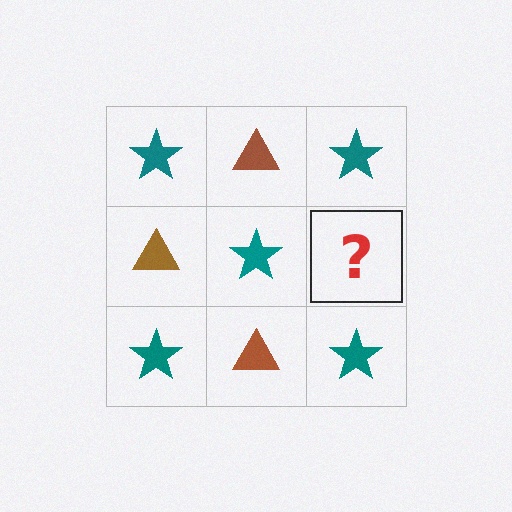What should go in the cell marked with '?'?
The missing cell should contain a brown triangle.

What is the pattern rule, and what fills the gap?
The rule is that it alternates teal star and brown triangle in a checkerboard pattern. The gap should be filled with a brown triangle.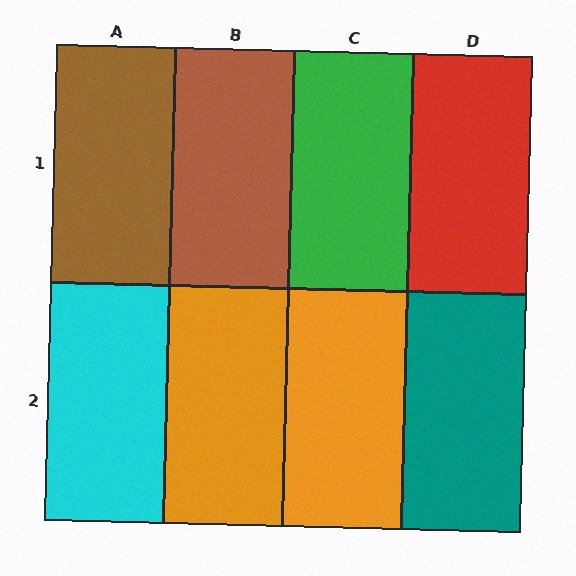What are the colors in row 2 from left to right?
Cyan, orange, orange, teal.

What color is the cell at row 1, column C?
Green.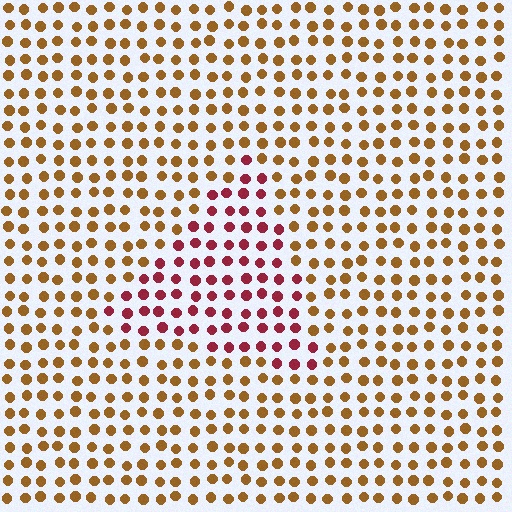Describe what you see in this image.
The image is filled with small brown elements in a uniform arrangement. A triangle-shaped region is visible where the elements are tinted to a slightly different hue, forming a subtle color boundary.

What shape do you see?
I see a triangle.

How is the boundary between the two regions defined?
The boundary is defined purely by a slight shift in hue (about 48 degrees). Spacing, size, and orientation are identical on both sides.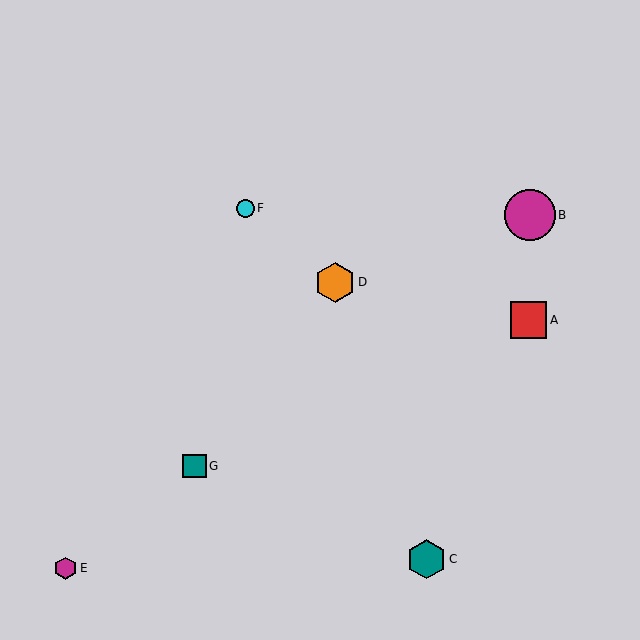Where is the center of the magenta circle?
The center of the magenta circle is at (530, 215).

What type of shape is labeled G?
Shape G is a teal square.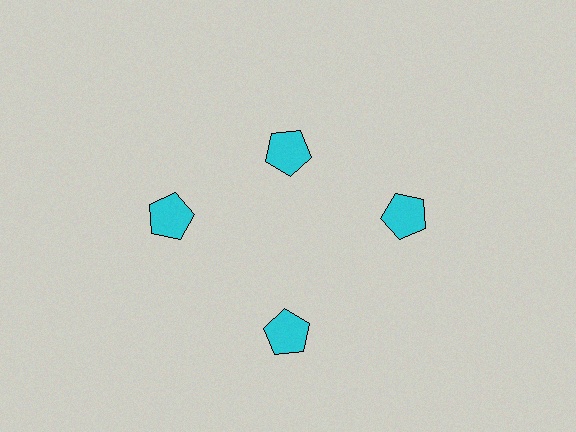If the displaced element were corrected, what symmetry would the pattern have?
It would have 4-fold rotational symmetry — the pattern would map onto itself every 90 degrees.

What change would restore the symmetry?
The symmetry would be restored by moving it outward, back onto the ring so that all 4 pentagons sit at equal angles and equal distance from the center.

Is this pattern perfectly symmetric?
No. The 4 cyan pentagons are arranged in a ring, but one element near the 12 o'clock position is pulled inward toward the center, breaking the 4-fold rotational symmetry.